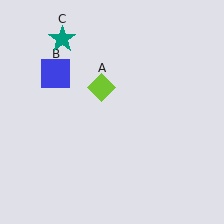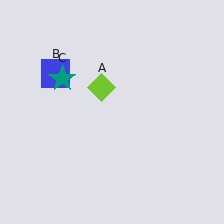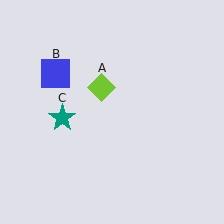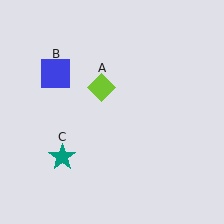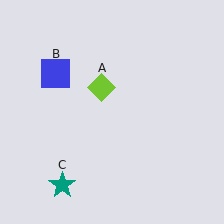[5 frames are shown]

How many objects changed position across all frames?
1 object changed position: teal star (object C).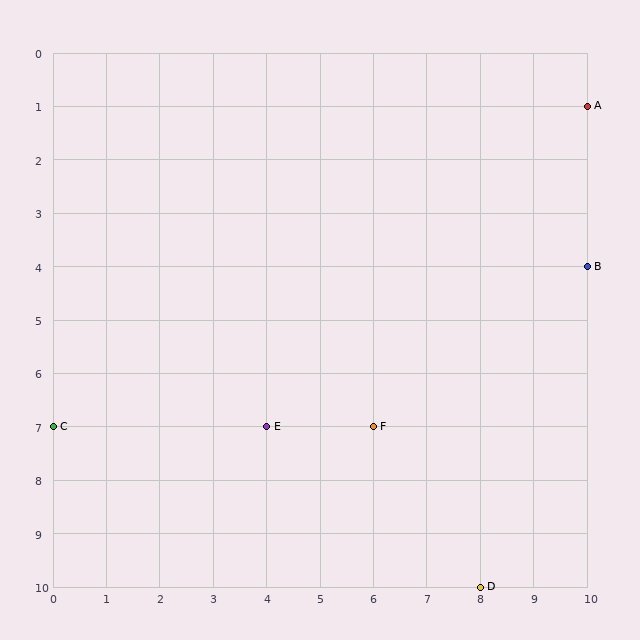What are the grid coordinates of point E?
Point E is at grid coordinates (4, 7).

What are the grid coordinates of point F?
Point F is at grid coordinates (6, 7).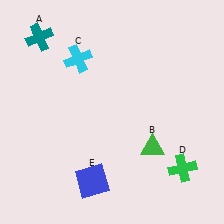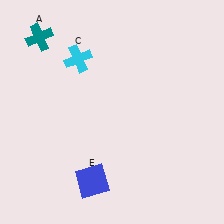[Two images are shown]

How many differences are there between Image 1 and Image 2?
There are 2 differences between the two images.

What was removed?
The green triangle (B), the green cross (D) were removed in Image 2.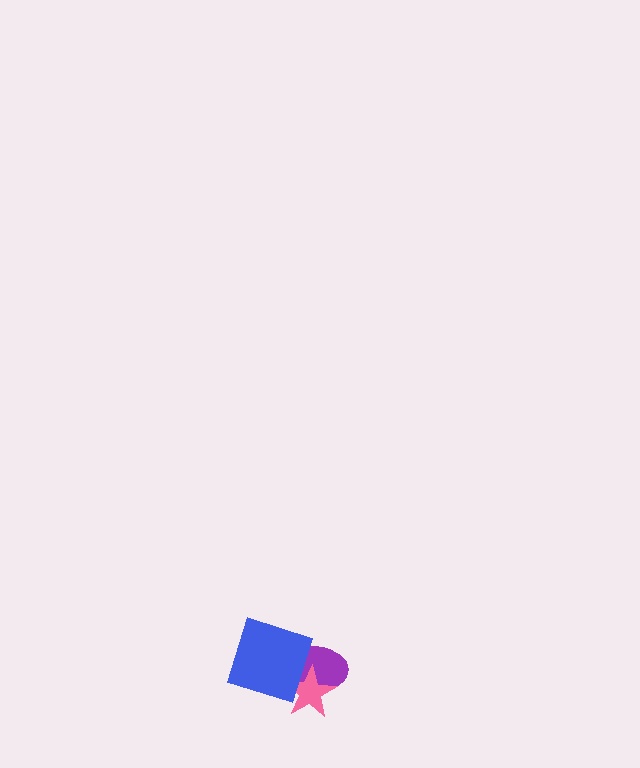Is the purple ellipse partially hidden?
Yes, it is partially covered by another shape.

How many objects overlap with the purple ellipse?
2 objects overlap with the purple ellipse.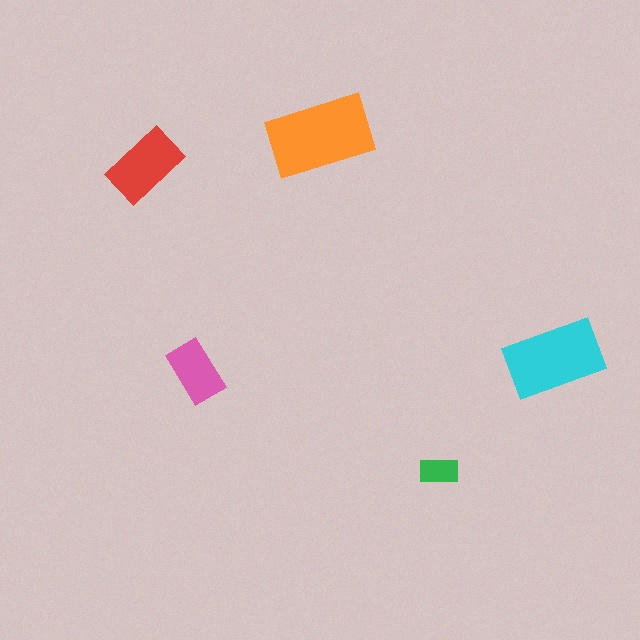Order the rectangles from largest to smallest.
the orange one, the cyan one, the red one, the pink one, the green one.